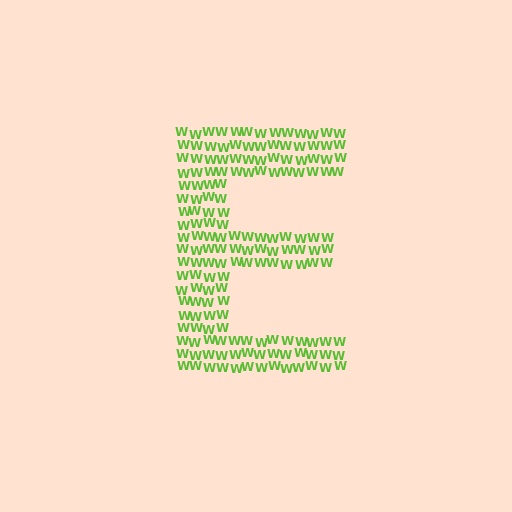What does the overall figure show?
The overall figure shows the letter E.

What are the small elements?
The small elements are letter W's.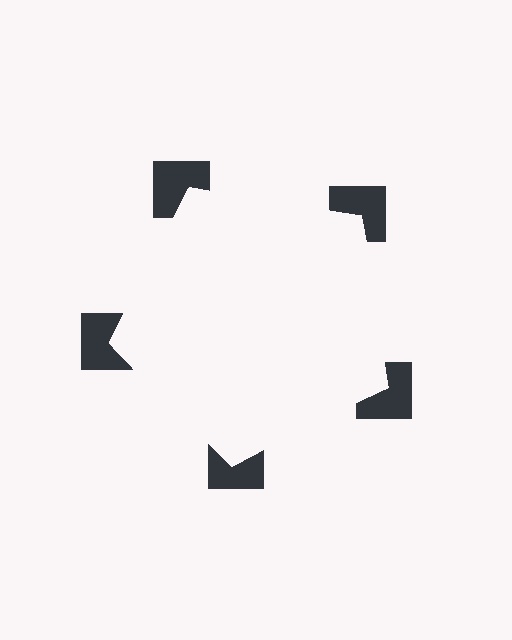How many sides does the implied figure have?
5 sides.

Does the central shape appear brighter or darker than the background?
It typically appears slightly brighter than the background, even though no actual brightness change is drawn.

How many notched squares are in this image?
There are 5 — one at each vertex of the illusory pentagon.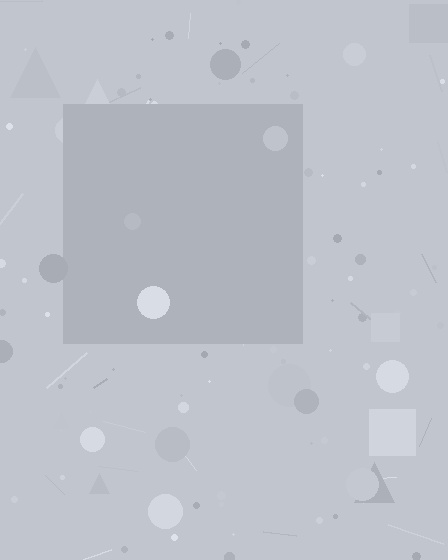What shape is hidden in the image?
A square is hidden in the image.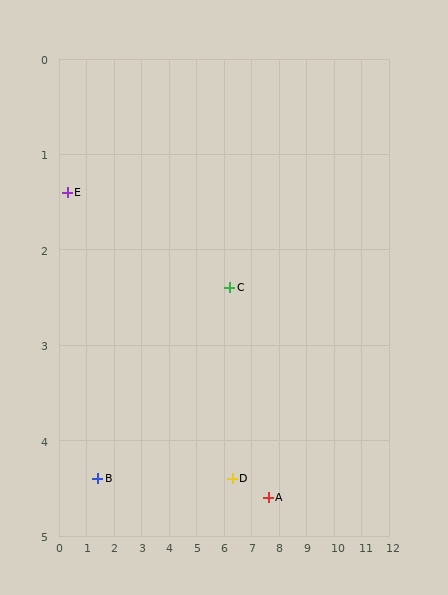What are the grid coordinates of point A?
Point A is at approximately (7.6, 4.6).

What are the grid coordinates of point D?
Point D is at approximately (6.3, 4.4).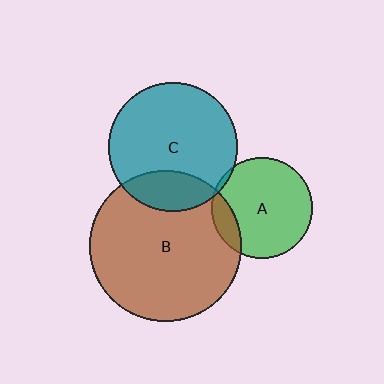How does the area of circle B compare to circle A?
Approximately 2.2 times.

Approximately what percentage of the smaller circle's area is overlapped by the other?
Approximately 15%.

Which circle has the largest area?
Circle B (brown).